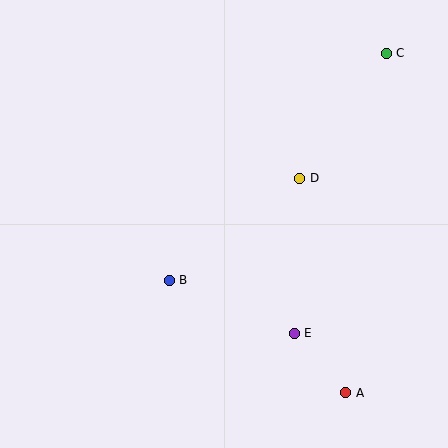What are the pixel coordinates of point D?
Point D is at (300, 178).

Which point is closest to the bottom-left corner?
Point B is closest to the bottom-left corner.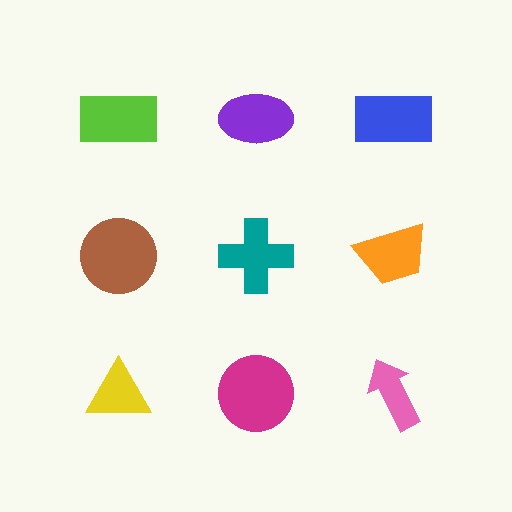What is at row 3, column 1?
A yellow triangle.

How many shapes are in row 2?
3 shapes.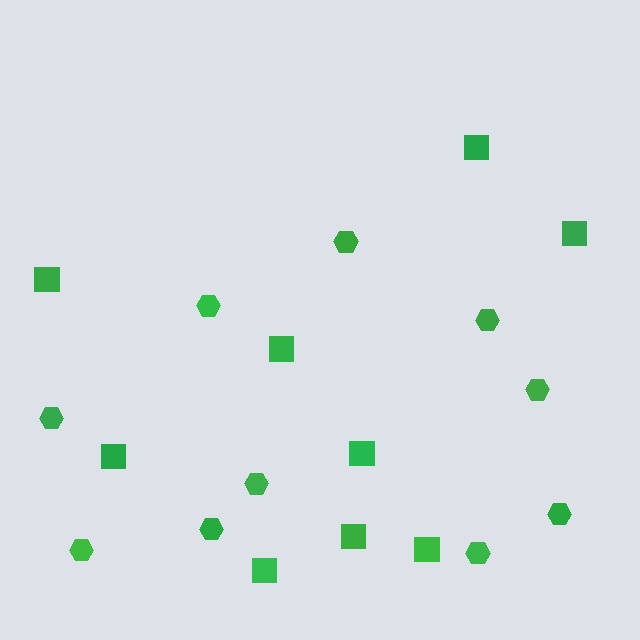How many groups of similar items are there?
There are 2 groups: one group of squares (9) and one group of hexagons (10).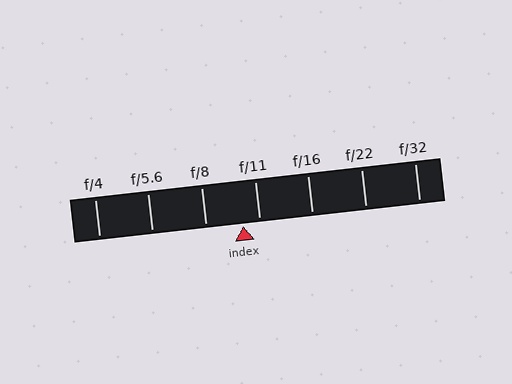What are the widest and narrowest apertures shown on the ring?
The widest aperture shown is f/4 and the narrowest is f/32.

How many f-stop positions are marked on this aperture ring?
There are 7 f-stop positions marked.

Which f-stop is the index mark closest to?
The index mark is closest to f/11.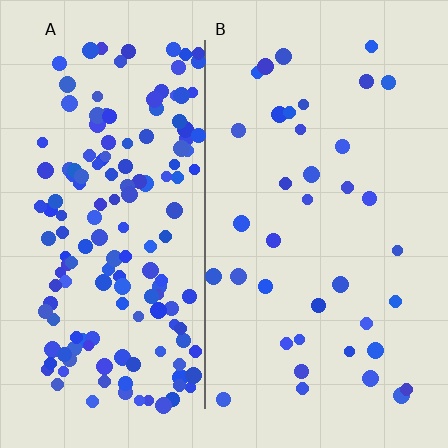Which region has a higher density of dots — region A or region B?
A (the left).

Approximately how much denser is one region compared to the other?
Approximately 4.3× — region A over region B.